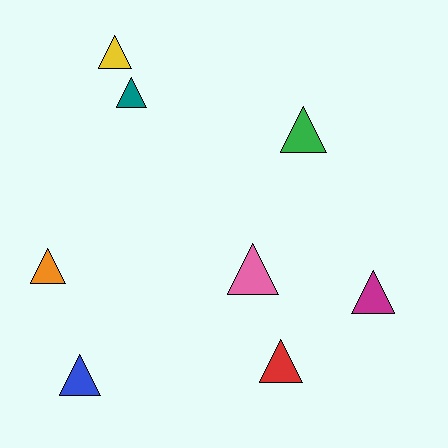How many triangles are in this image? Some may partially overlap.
There are 8 triangles.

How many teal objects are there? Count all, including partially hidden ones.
There is 1 teal object.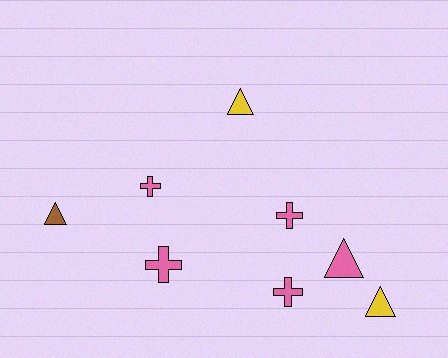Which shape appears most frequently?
Triangle, with 4 objects.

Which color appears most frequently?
Pink, with 5 objects.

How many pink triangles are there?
There is 1 pink triangle.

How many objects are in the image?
There are 8 objects.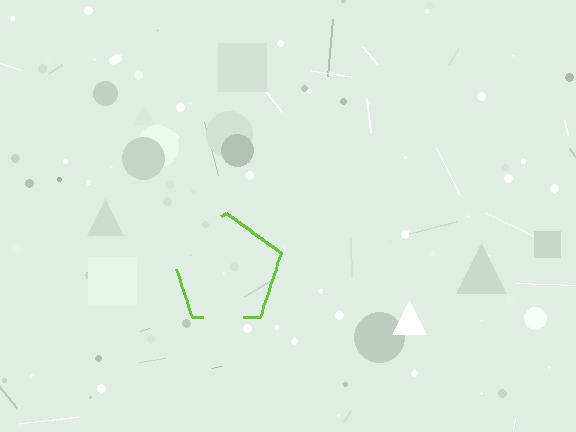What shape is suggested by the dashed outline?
The dashed outline suggests a pentagon.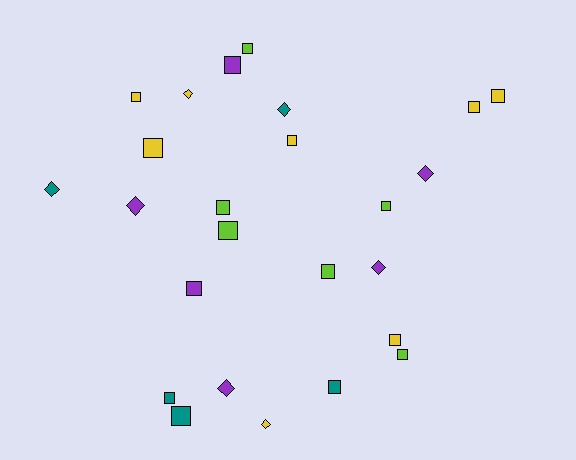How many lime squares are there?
There are 6 lime squares.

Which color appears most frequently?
Yellow, with 8 objects.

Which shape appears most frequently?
Square, with 17 objects.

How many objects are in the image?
There are 25 objects.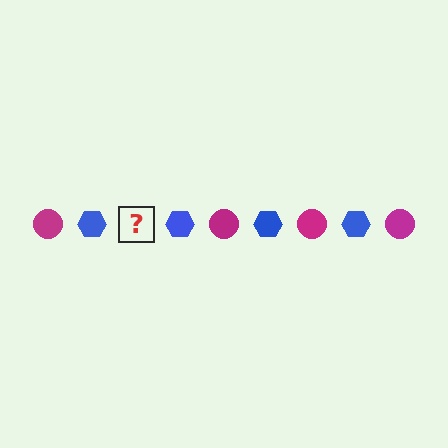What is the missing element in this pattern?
The missing element is a magenta circle.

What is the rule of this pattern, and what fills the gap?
The rule is that the pattern alternates between magenta circle and blue hexagon. The gap should be filled with a magenta circle.